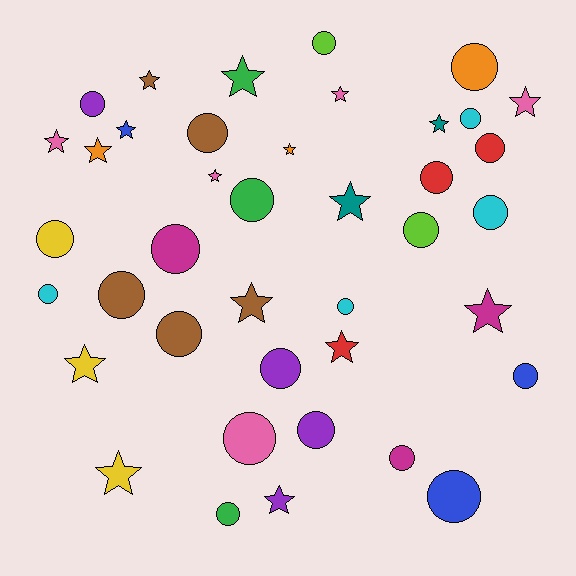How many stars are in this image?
There are 17 stars.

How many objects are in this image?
There are 40 objects.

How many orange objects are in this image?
There are 3 orange objects.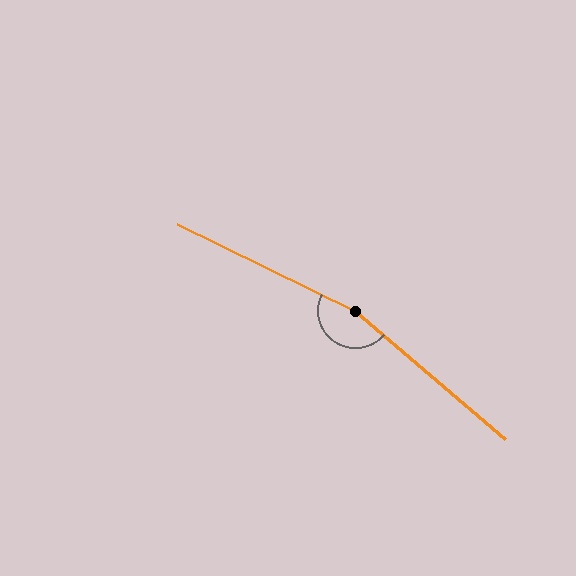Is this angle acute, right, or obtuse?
It is obtuse.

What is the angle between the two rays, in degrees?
Approximately 165 degrees.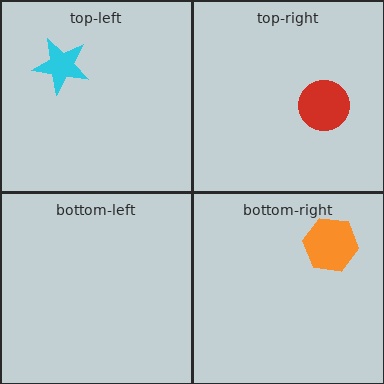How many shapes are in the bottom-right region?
1.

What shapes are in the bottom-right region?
The orange hexagon.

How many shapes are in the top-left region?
1.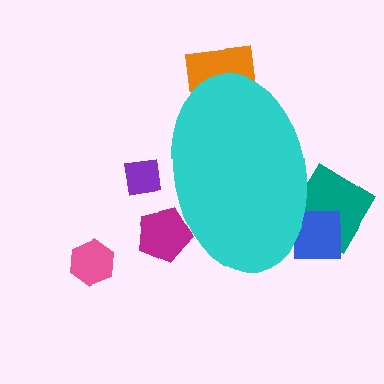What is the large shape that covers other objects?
A cyan ellipse.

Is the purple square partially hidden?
Yes, the purple square is partially hidden behind the cyan ellipse.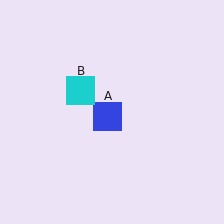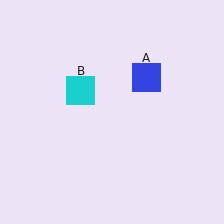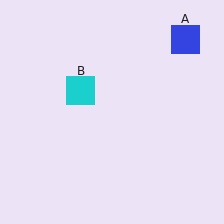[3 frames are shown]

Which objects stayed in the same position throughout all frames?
Cyan square (object B) remained stationary.